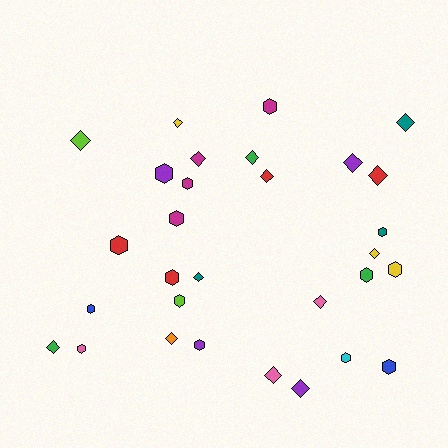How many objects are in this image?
There are 30 objects.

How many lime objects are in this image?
There are 2 lime objects.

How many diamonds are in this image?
There are 15 diamonds.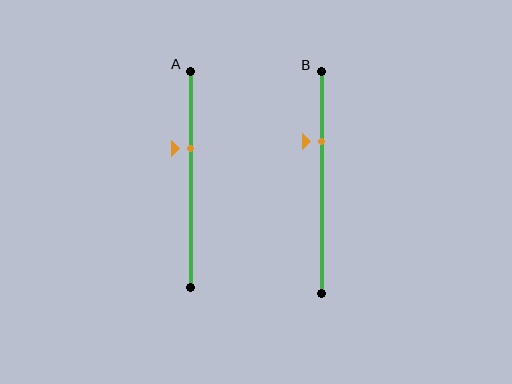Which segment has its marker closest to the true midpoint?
Segment A has its marker closest to the true midpoint.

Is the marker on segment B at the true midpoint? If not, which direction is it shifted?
No, the marker on segment B is shifted upward by about 19% of the segment length.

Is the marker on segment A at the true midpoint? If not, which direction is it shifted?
No, the marker on segment A is shifted upward by about 14% of the segment length.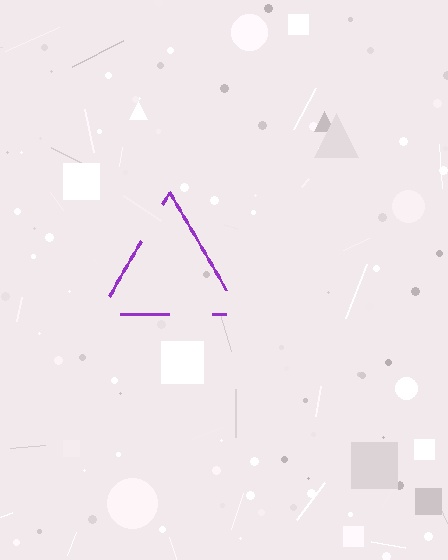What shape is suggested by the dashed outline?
The dashed outline suggests a triangle.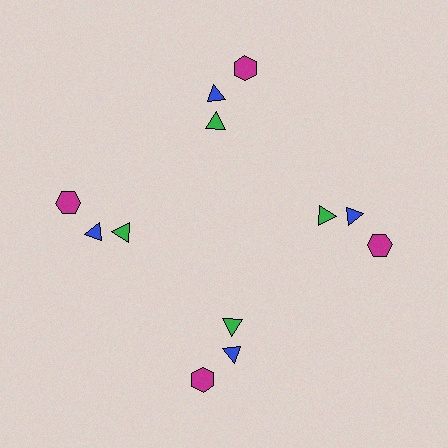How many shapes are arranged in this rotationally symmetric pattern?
There are 12 shapes, arranged in 4 groups of 3.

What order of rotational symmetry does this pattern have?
This pattern has 4-fold rotational symmetry.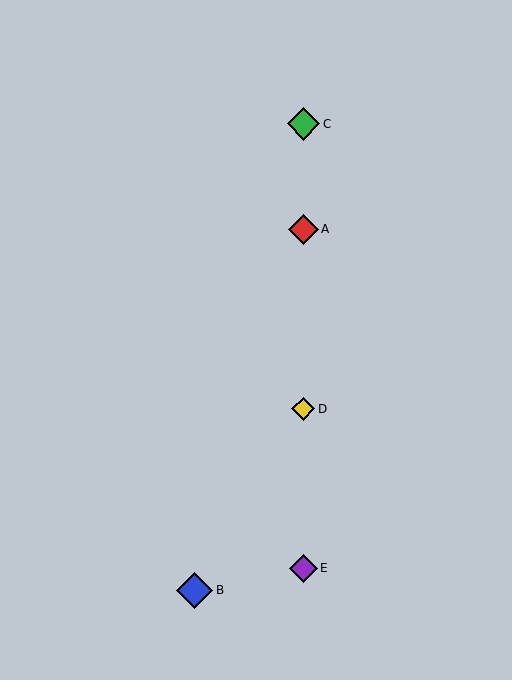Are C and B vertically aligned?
No, C is at x≈303 and B is at x≈195.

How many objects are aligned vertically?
4 objects (A, C, D, E) are aligned vertically.